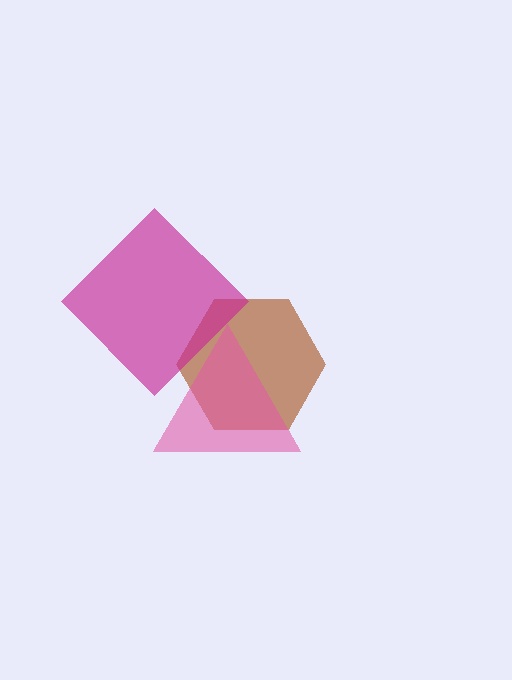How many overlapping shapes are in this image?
There are 3 overlapping shapes in the image.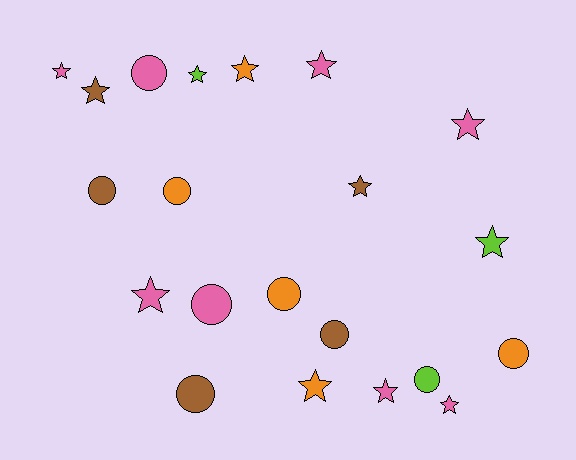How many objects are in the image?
There are 21 objects.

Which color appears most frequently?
Pink, with 8 objects.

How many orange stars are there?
There are 2 orange stars.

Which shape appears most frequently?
Star, with 12 objects.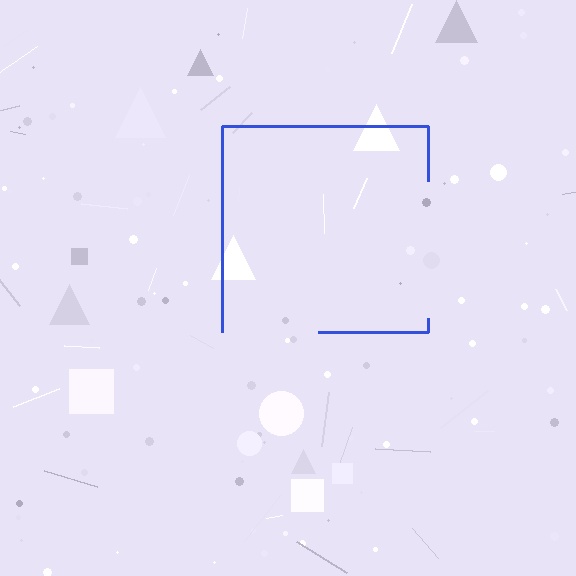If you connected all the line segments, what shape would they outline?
They would outline a square.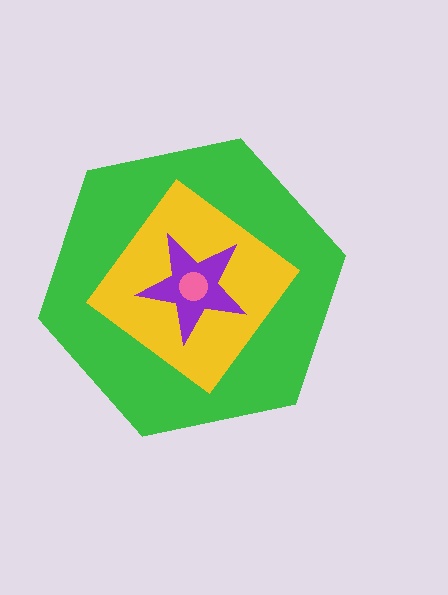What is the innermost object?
The pink circle.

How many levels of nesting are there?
4.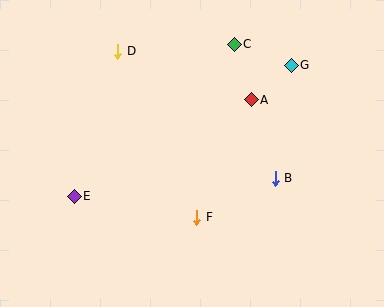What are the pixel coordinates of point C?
Point C is at (234, 45).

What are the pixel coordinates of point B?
Point B is at (275, 178).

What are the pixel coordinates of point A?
Point A is at (251, 100).